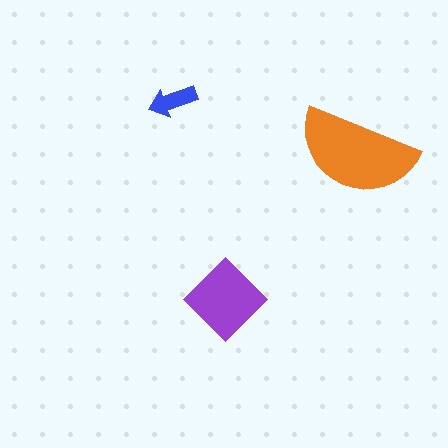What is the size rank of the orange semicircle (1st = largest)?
1st.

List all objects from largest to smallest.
The orange semicircle, the purple diamond, the blue arrow.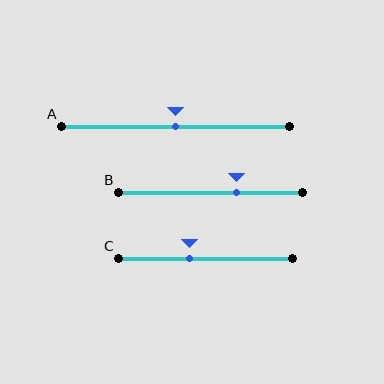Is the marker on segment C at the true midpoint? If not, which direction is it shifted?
No, the marker on segment C is shifted to the left by about 9% of the segment length.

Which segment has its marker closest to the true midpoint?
Segment A has its marker closest to the true midpoint.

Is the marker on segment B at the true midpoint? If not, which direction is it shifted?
No, the marker on segment B is shifted to the right by about 14% of the segment length.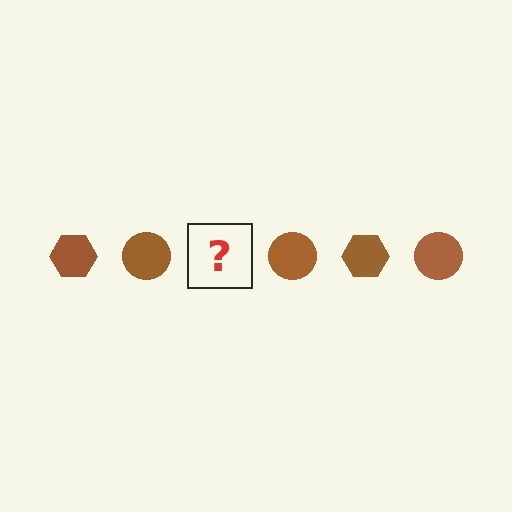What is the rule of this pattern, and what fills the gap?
The rule is that the pattern cycles through hexagon, circle shapes in brown. The gap should be filled with a brown hexagon.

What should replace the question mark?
The question mark should be replaced with a brown hexagon.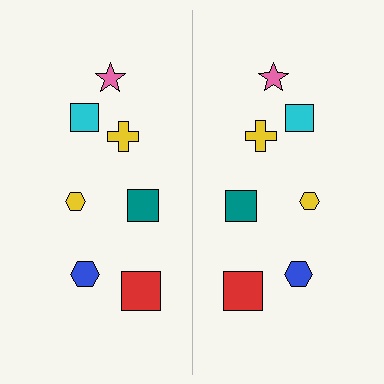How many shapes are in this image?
There are 14 shapes in this image.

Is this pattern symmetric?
Yes, this pattern has bilateral (reflection) symmetry.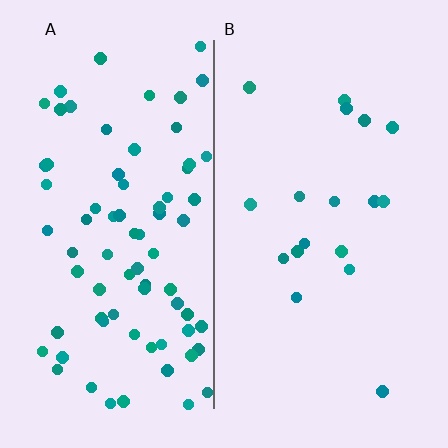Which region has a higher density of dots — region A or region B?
A (the left).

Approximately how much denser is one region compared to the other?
Approximately 4.3× — region A over region B.